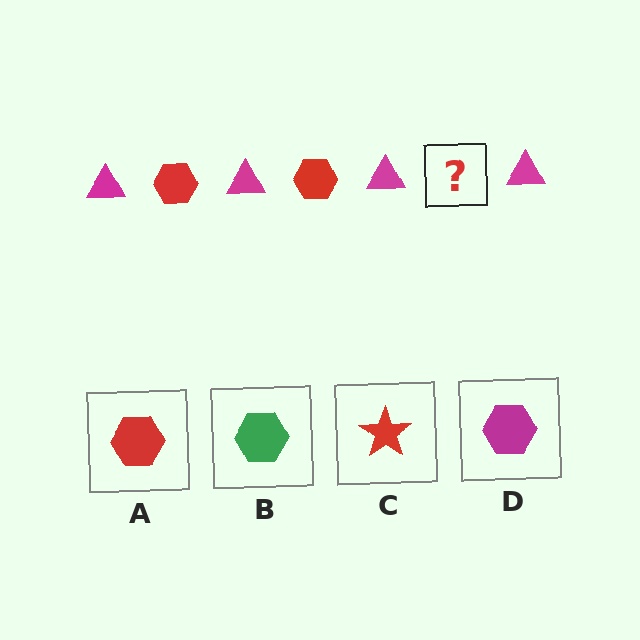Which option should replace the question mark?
Option A.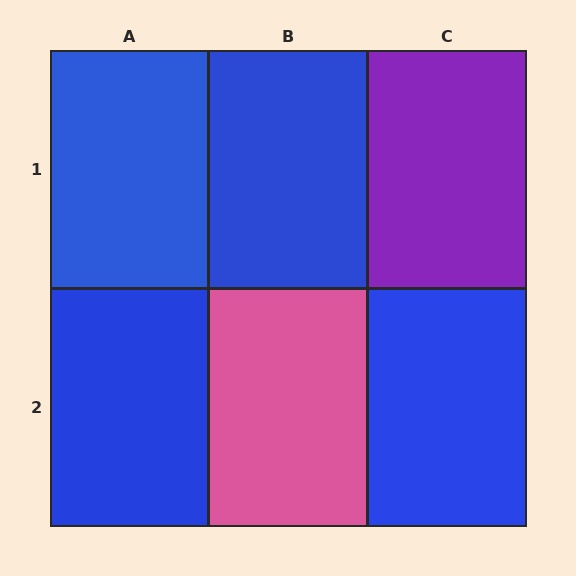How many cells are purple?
1 cell is purple.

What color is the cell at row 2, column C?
Blue.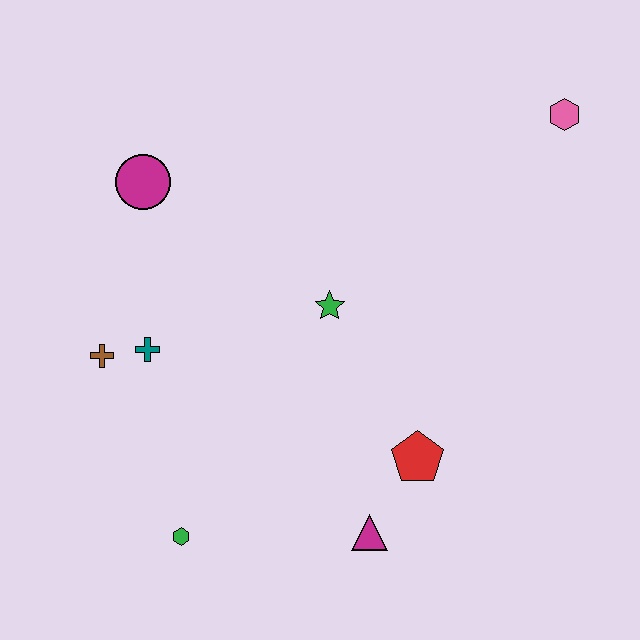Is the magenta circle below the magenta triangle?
No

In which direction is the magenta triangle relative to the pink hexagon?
The magenta triangle is below the pink hexagon.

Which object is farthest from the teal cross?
The pink hexagon is farthest from the teal cross.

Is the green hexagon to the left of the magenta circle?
No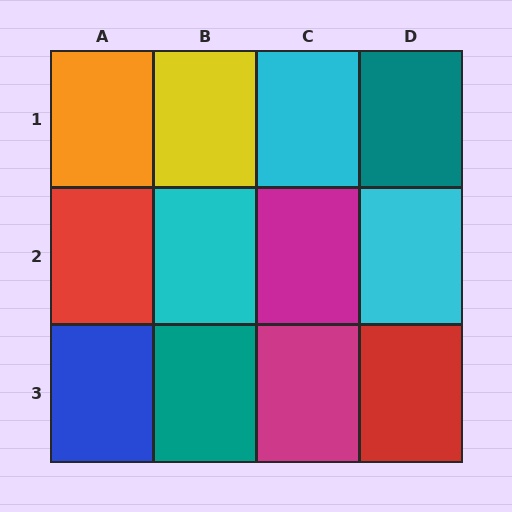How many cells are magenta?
2 cells are magenta.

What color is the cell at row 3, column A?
Blue.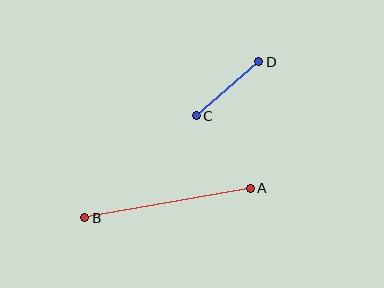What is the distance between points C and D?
The distance is approximately 83 pixels.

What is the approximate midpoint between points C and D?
The midpoint is at approximately (228, 89) pixels.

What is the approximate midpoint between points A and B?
The midpoint is at approximately (167, 203) pixels.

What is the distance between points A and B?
The distance is approximately 168 pixels.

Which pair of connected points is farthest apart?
Points A and B are farthest apart.